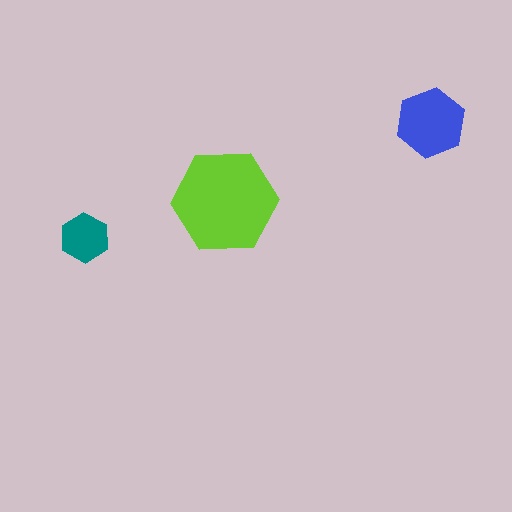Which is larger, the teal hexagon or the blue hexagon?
The blue one.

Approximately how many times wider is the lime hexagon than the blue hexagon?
About 1.5 times wider.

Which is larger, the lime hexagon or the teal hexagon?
The lime one.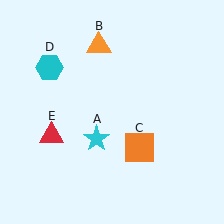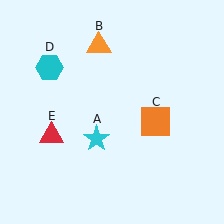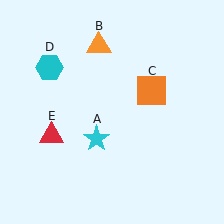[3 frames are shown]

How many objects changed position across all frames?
1 object changed position: orange square (object C).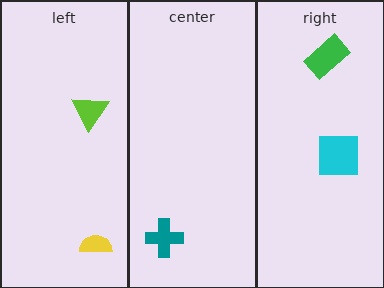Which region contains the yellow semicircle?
The left region.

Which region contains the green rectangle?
The right region.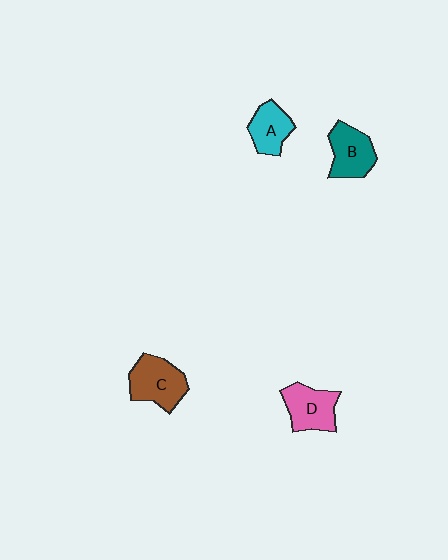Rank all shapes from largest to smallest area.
From largest to smallest: C (brown), D (pink), B (teal), A (cyan).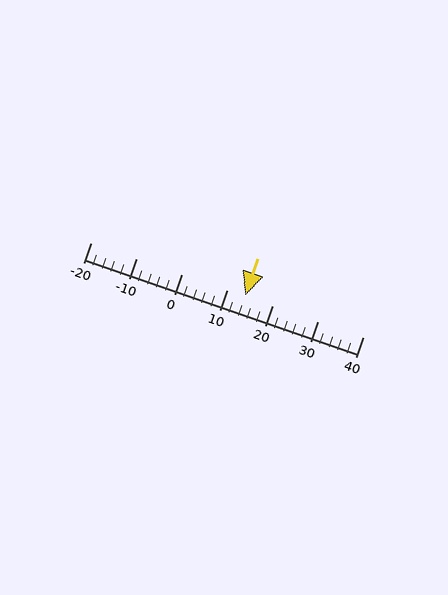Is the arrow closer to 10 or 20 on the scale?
The arrow is closer to 10.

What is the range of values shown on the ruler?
The ruler shows values from -20 to 40.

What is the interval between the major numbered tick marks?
The major tick marks are spaced 10 units apart.